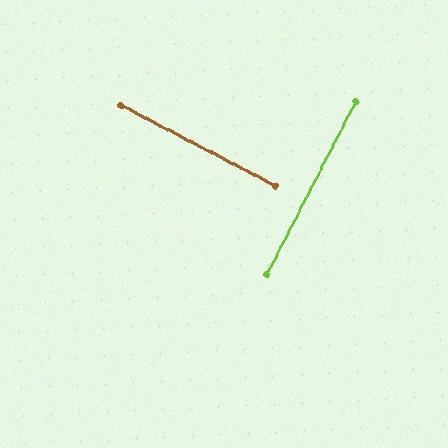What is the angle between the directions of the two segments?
Approximately 90 degrees.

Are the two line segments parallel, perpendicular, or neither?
Perpendicular — they meet at approximately 90°.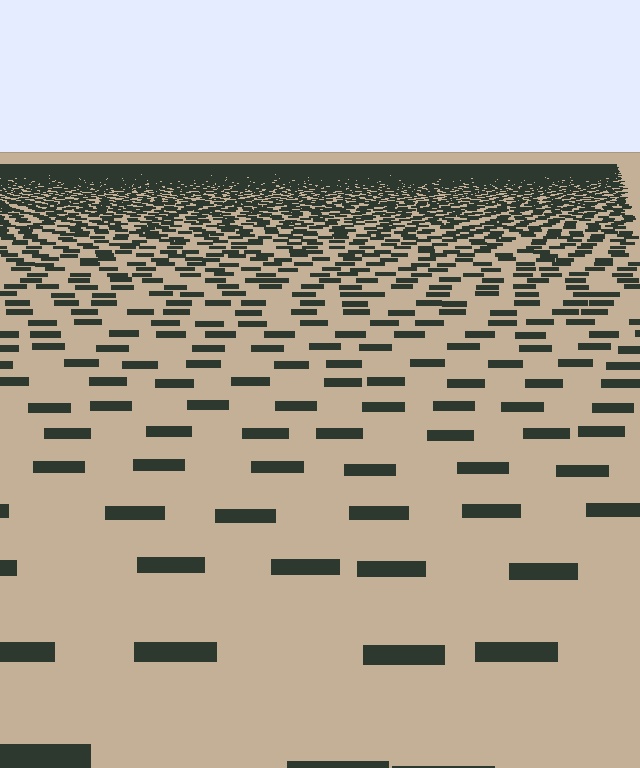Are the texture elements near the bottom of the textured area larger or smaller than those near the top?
Larger. Near the bottom, elements are closer to the viewer and appear at a bigger on-screen size.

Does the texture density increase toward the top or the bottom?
Density increases toward the top.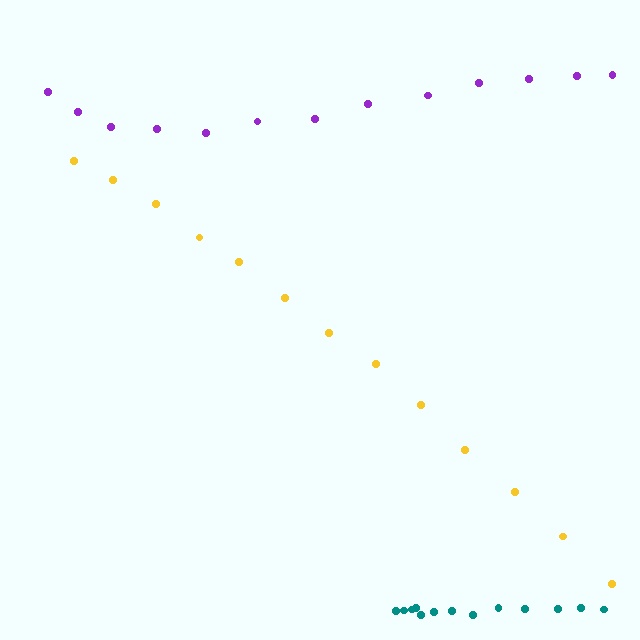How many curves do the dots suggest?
There are 3 distinct paths.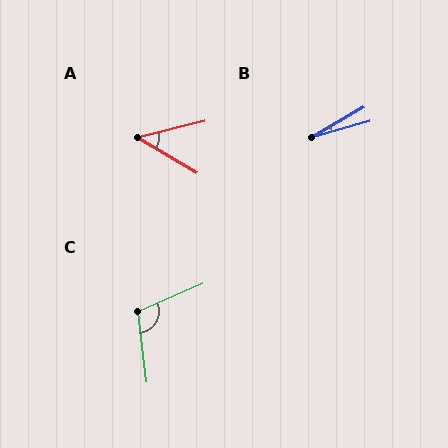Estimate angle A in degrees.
Approximately 45 degrees.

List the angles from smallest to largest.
B (15°), A (45°), C (107°).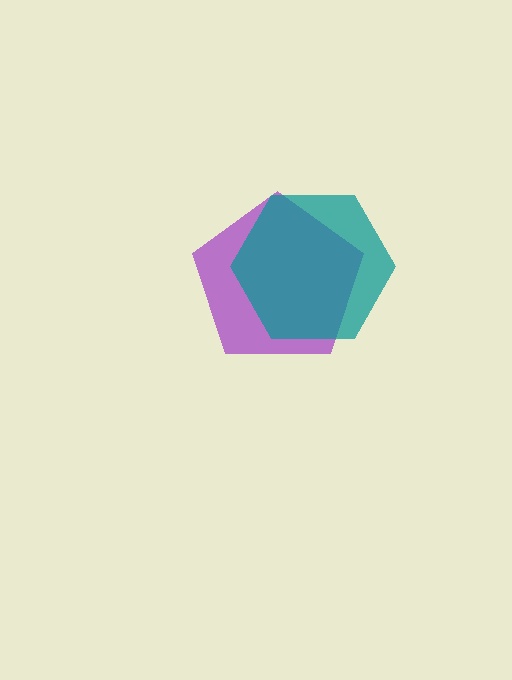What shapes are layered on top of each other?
The layered shapes are: a purple pentagon, a teal hexagon.